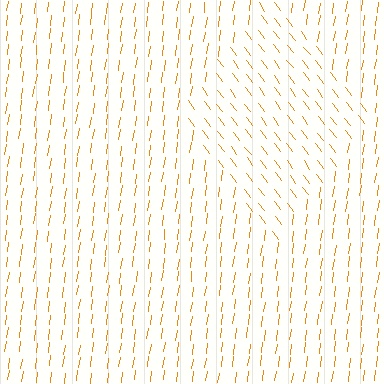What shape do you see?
I see a diamond.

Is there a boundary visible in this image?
Yes, there is a texture boundary formed by a change in line orientation.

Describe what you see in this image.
The image is filled with small orange line segments. A diamond region in the image has lines oriented differently from the surrounding lines, creating a visible texture boundary.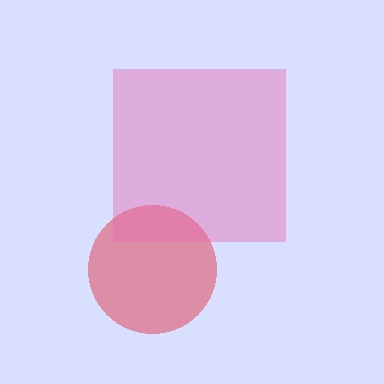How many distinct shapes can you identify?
There are 2 distinct shapes: a red circle, a pink square.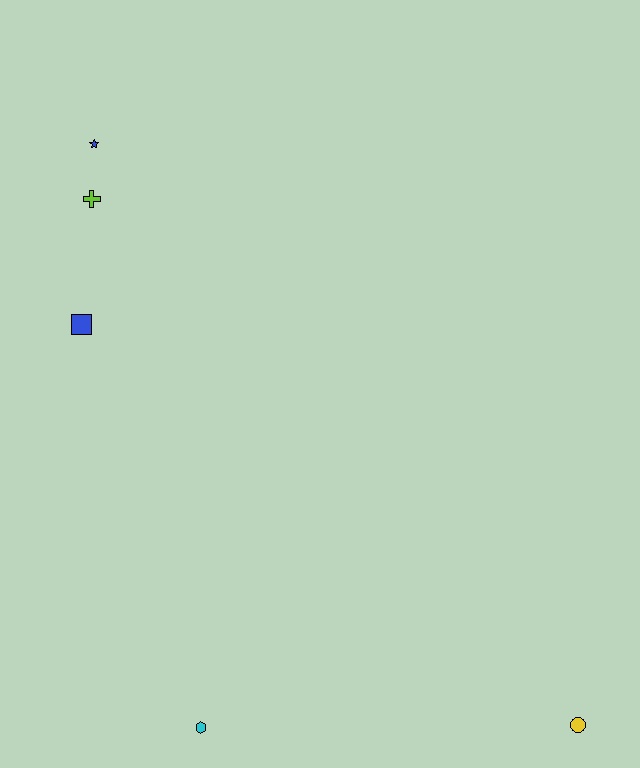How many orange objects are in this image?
There are no orange objects.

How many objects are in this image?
There are 5 objects.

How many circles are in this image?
There is 1 circle.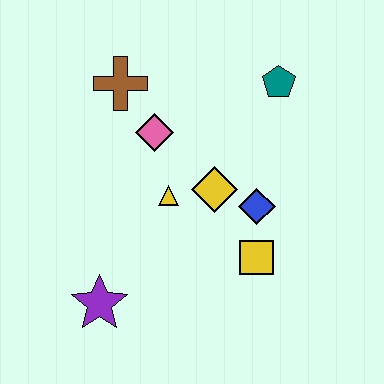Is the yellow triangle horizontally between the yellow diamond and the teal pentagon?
No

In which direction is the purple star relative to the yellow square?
The purple star is to the left of the yellow square.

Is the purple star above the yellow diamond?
No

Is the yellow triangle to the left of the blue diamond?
Yes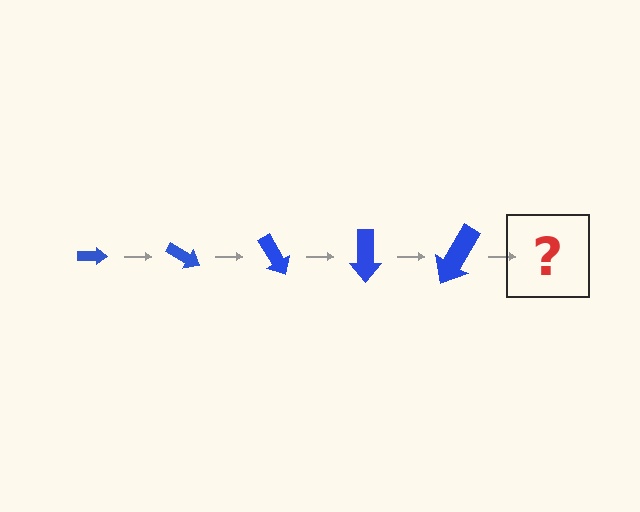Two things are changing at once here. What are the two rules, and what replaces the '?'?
The two rules are that the arrow grows larger each step and it rotates 30 degrees each step. The '?' should be an arrow, larger than the previous one and rotated 150 degrees from the start.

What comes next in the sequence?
The next element should be an arrow, larger than the previous one and rotated 150 degrees from the start.